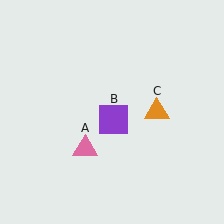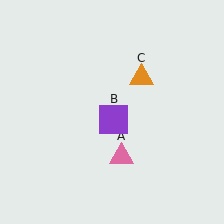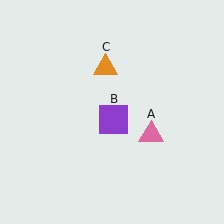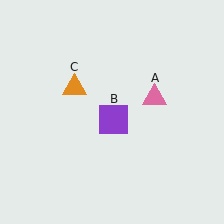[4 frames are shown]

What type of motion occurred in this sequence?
The pink triangle (object A), orange triangle (object C) rotated counterclockwise around the center of the scene.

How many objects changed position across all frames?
2 objects changed position: pink triangle (object A), orange triangle (object C).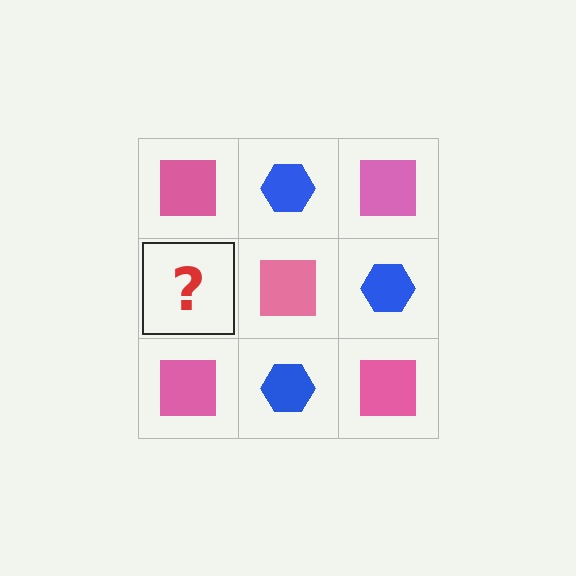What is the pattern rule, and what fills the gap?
The rule is that it alternates pink square and blue hexagon in a checkerboard pattern. The gap should be filled with a blue hexagon.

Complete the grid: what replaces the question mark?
The question mark should be replaced with a blue hexagon.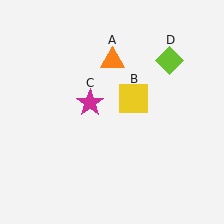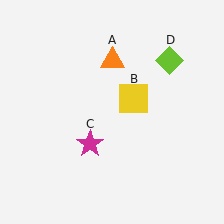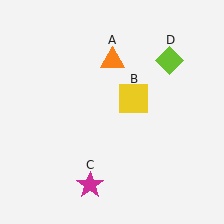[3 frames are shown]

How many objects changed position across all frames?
1 object changed position: magenta star (object C).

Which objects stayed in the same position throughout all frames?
Orange triangle (object A) and yellow square (object B) and lime diamond (object D) remained stationary.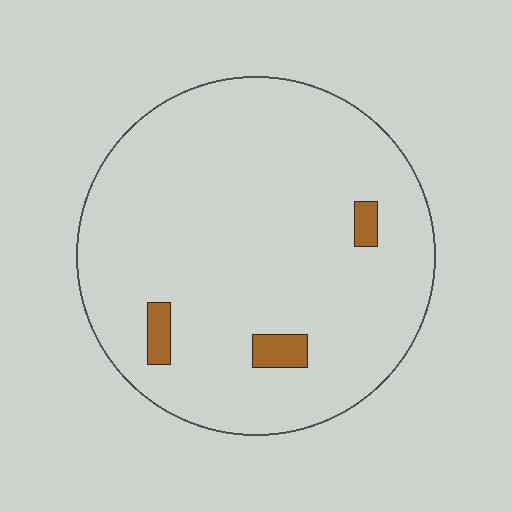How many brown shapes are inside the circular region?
3.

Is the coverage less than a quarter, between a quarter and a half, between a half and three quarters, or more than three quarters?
Less than a quarter.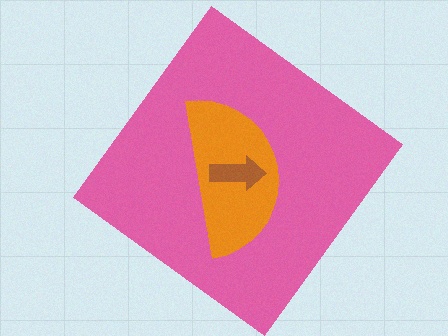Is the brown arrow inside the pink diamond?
Yes.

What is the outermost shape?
The pink diamond.